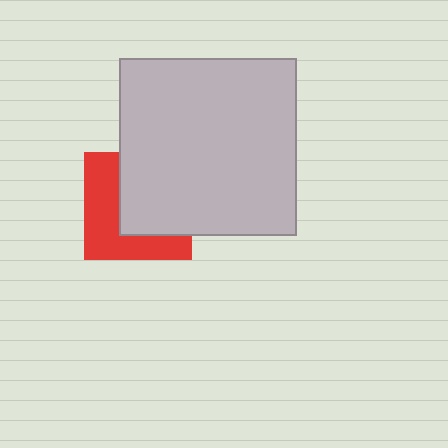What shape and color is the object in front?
The object in front is a light gray square.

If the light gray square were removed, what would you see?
You would see the complete red square.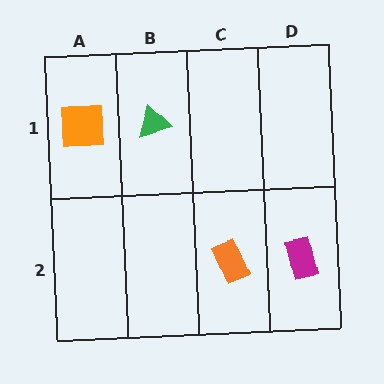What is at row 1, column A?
An orange square.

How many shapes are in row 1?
2 shapes.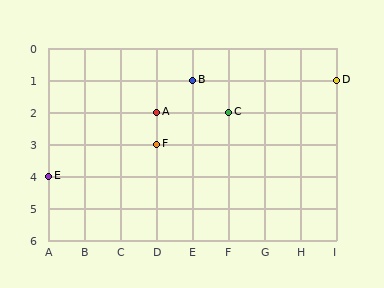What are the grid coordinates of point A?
Point A is at grid coordinates (D, 2).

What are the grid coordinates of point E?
Point E is at grid coordinates (A, 4).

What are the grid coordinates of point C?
Point C is at grid coordinates (F, 2).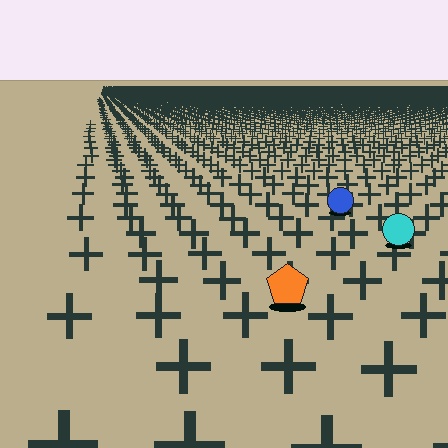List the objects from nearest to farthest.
From nearest to farthest: the orange pentagon, the cyan circle, the blue circle.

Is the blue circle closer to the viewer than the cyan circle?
No. The cyan circle is closer — you can tell from the texture gradient: the ground texture is coarser near it.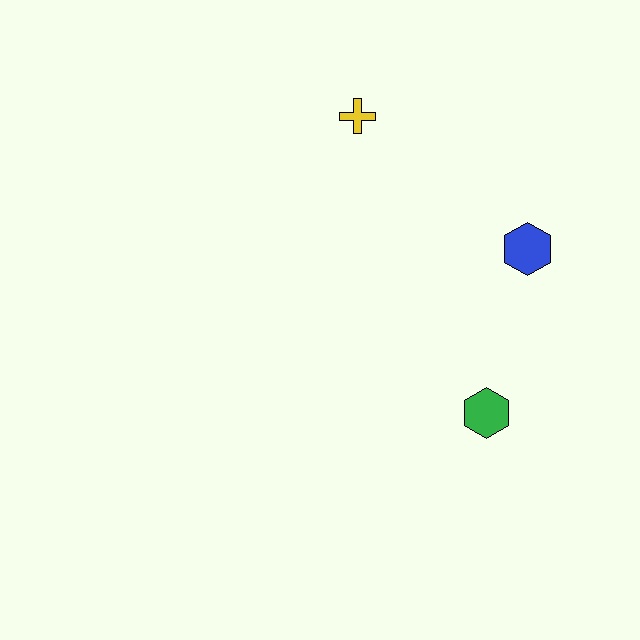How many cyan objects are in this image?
There are no cyan objects.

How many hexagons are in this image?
There are 2 hexagons.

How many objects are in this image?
There are 3 objects.